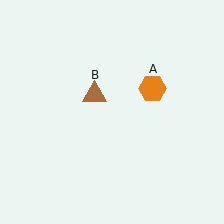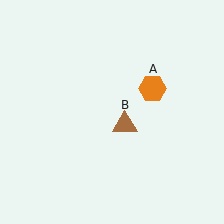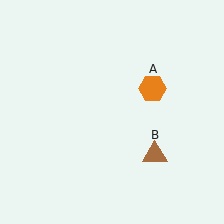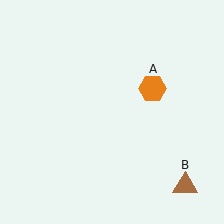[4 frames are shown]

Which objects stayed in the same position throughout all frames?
Orange hexagon (object A) remained stationary.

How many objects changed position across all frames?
1 object changed position: brown triangle (object B).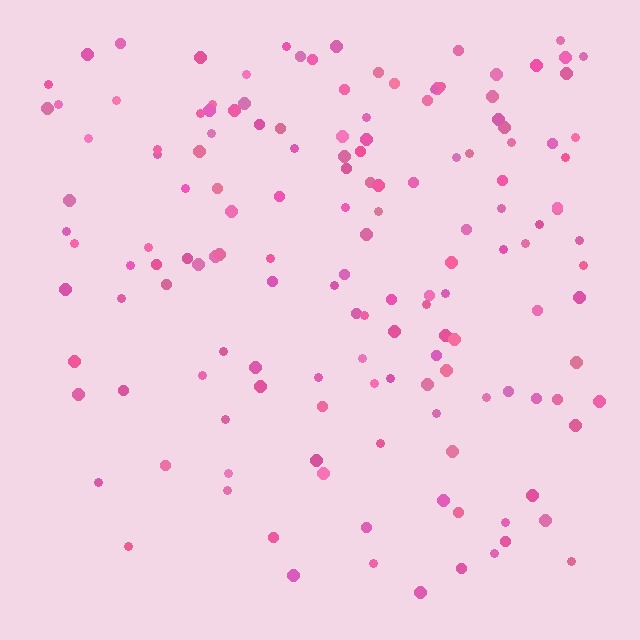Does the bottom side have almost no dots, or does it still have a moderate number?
Still a moderate number, just noticeably fewer than the top.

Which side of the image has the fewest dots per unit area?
The bottom.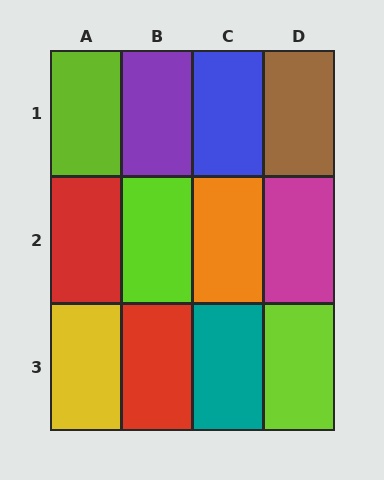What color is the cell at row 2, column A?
Red.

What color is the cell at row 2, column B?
Lime.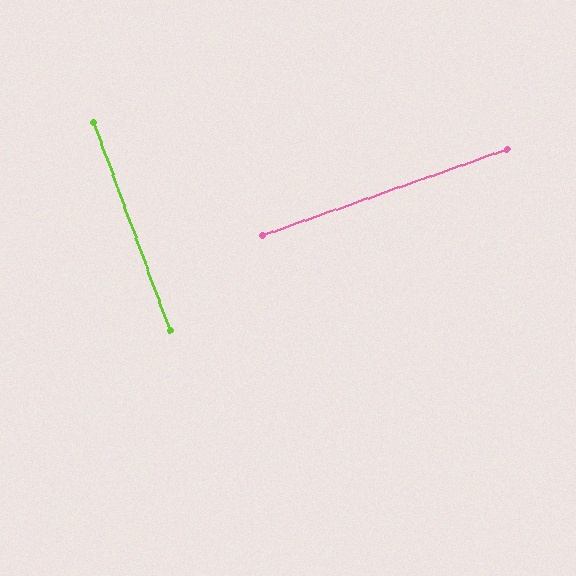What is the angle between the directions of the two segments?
Approximately 89 degrees.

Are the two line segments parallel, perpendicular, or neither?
Perpendicular — they meet at approximately 89°.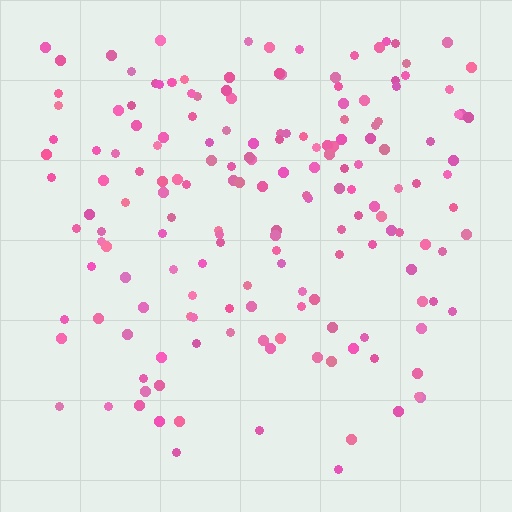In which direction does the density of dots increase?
From bottom to top, with the top side densest.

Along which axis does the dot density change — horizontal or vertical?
Vertical.